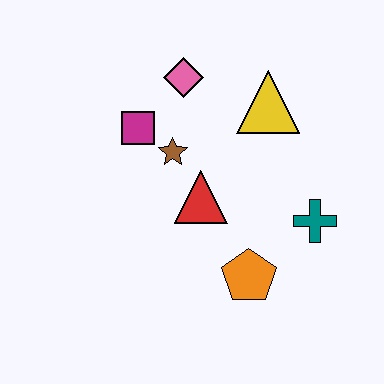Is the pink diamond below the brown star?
No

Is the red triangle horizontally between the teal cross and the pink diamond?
Yes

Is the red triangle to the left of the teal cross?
Yes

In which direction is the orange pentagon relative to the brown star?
The orange pentagon is below the brown star.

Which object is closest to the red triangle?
The brown star is closest to the red triangle.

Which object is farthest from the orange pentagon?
The pink diamond is farthest from the orange pentagon.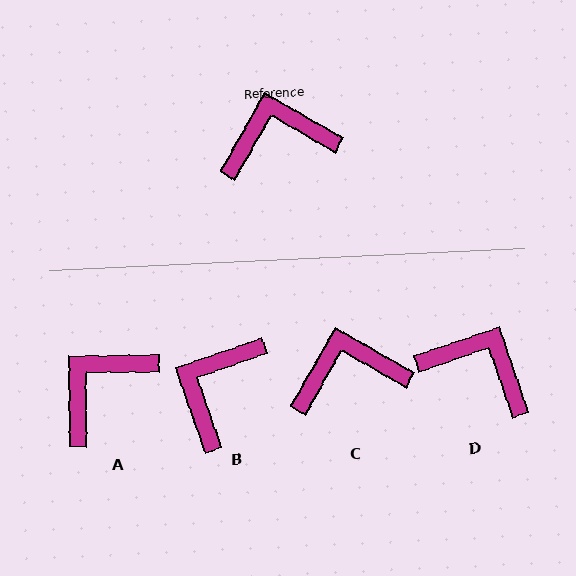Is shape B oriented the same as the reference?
No, it is off by about 49 degrees.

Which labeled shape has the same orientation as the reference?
C.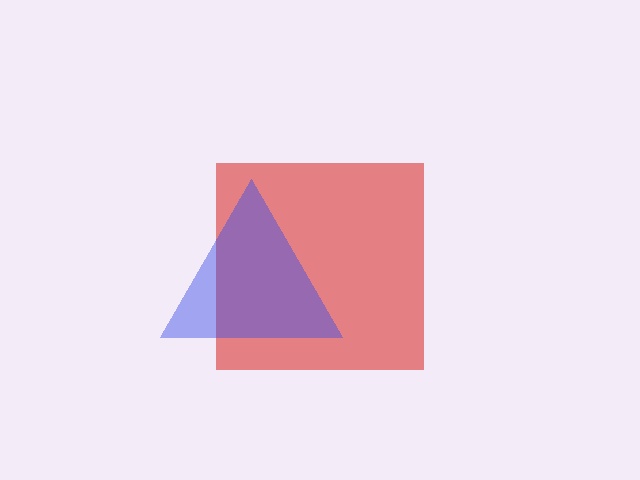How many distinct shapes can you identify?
There are 2 distinct shapes: a red square, a blue triangle.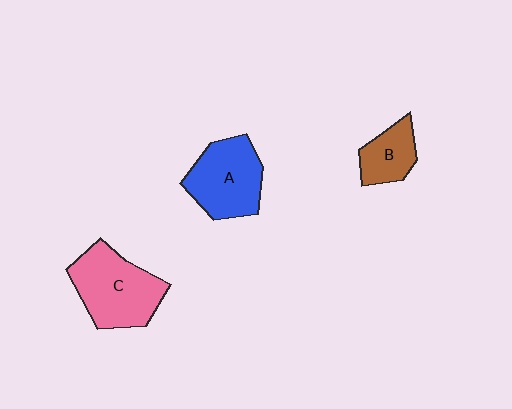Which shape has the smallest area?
Shape B (brown).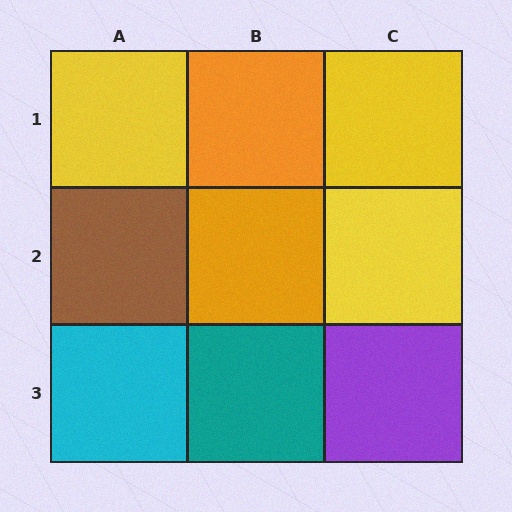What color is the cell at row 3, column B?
Teal.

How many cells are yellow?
3 cells are yellow.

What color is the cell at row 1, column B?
Orange.